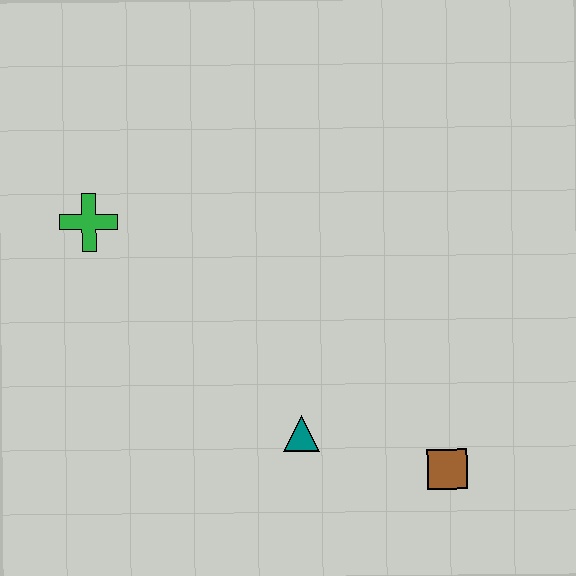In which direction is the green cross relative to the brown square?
The green cross is to the left of the brown square.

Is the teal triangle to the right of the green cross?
Yes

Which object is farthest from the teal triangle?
The green cross is farthest from the teal triangle.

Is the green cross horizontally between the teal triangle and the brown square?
No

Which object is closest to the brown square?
The teal triangle is closest to the brown square.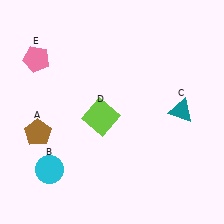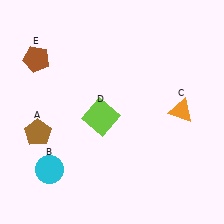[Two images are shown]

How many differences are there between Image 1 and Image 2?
There are 2 differences between the two images.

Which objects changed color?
C changed from teal to orange. E changed from pink to brown.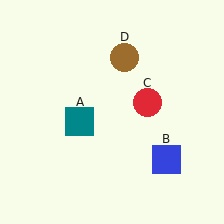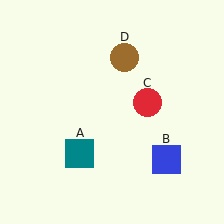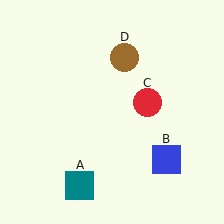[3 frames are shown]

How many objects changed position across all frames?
1 object changed position: teal square (object A).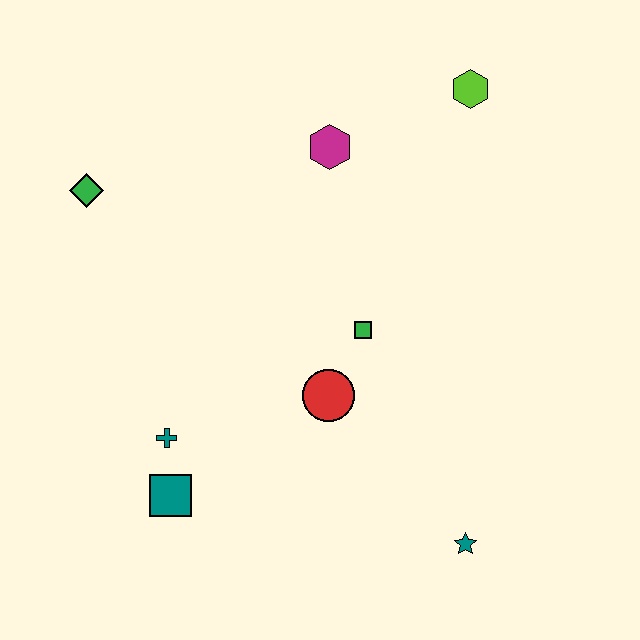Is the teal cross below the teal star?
No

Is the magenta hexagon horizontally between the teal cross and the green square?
Yes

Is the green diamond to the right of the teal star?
No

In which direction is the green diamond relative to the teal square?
The green diamond is above the teal square.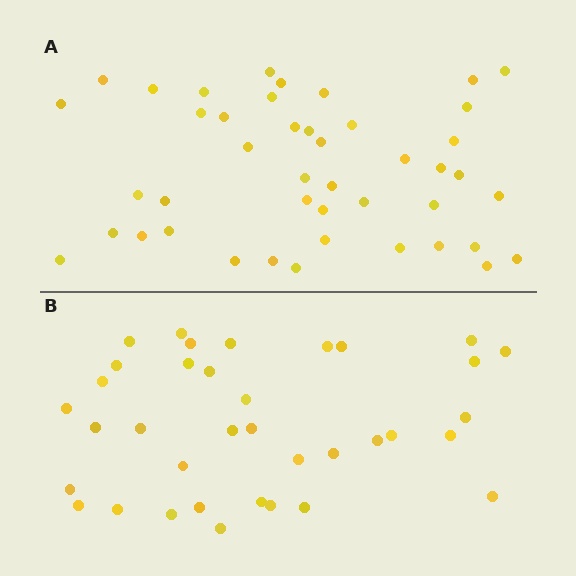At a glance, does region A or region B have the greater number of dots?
Region A (the top region) has more dots.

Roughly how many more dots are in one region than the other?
Region A has roughly 8 or so more dots than region B.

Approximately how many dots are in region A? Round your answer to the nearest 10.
About 40 dots. (The exact count is 44, which rounds to 40.)